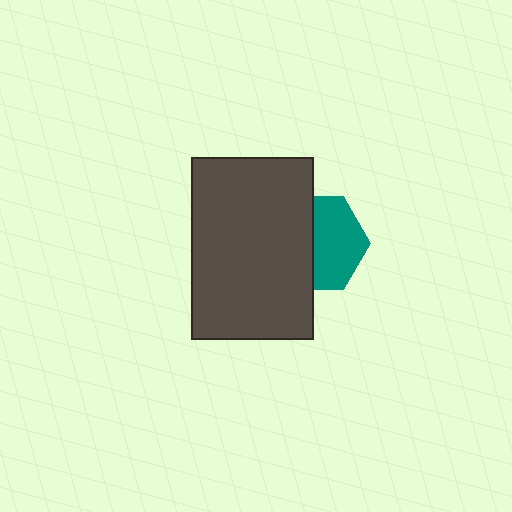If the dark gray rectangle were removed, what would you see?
You would see the complete teal hexagon.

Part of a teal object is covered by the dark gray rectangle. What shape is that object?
It is a hexagon.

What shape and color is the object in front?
The object in front is a dark gray rectangle.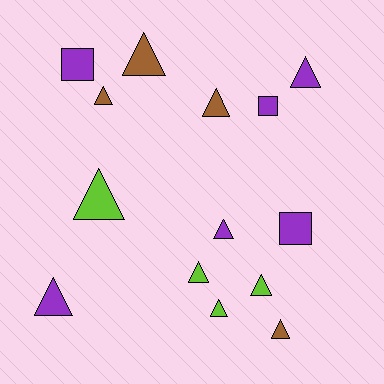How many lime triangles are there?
There are 4 lime triangles.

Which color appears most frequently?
Purple, with 6 objects.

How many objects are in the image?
There are 14 objects.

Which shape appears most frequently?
Triangle, with 11 objects.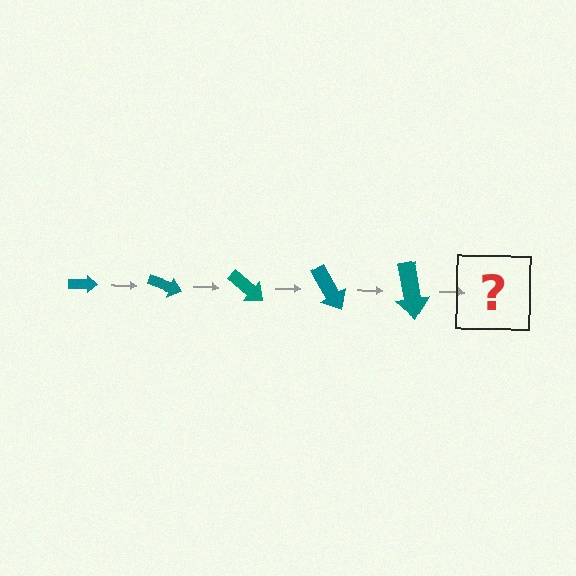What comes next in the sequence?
The next element should be an arrow, larger than the previous one and rotated 100 degrees from the start.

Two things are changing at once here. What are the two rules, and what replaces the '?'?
The two rules are that the arrow grows larger each step and it rotates 20 degrees each step. The '?' should be an arrow, larger than the previous one and rotated 100 degrees from the start.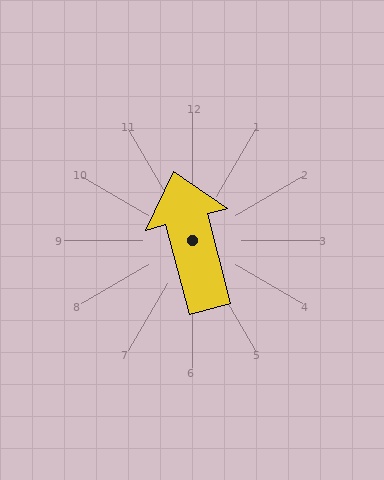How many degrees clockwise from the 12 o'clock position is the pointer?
Approximately 345 degrees.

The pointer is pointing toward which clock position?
Roughly 12 o'clock.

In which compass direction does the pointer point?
North.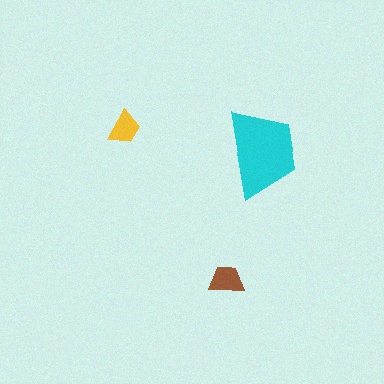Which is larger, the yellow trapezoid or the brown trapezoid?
The brown one.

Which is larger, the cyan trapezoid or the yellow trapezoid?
The cyan one.